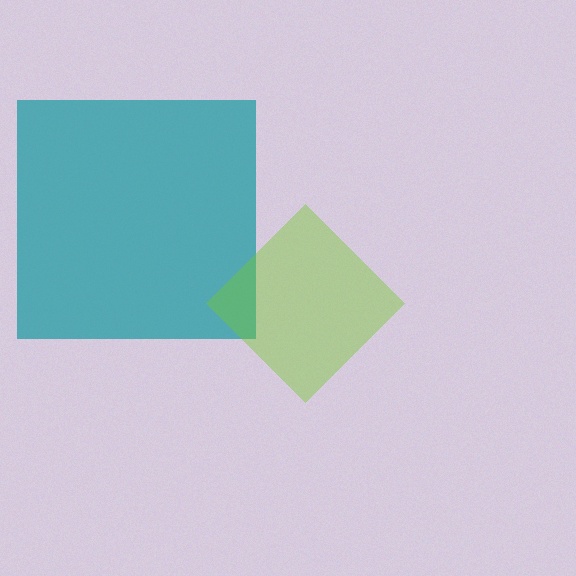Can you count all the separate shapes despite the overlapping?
Yes, there are 2 separate shapes.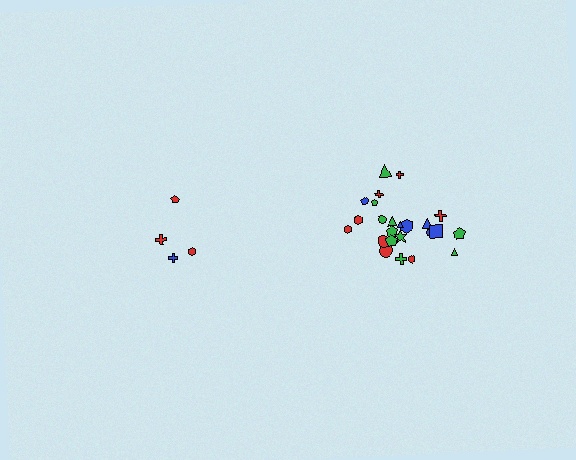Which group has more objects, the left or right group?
The right group.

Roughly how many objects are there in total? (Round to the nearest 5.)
Roughly 30 objects in total.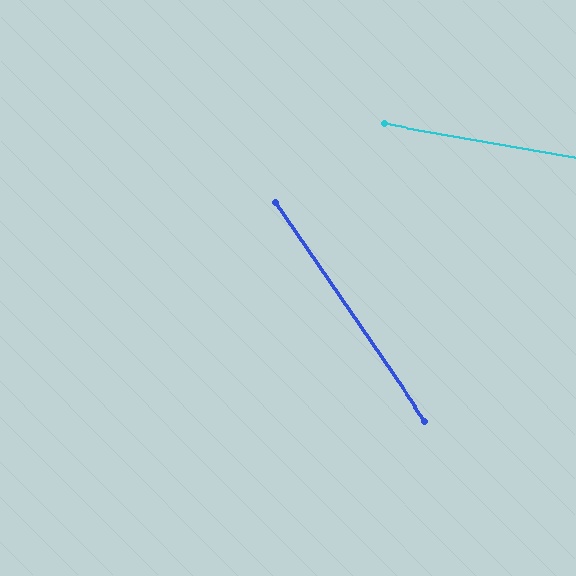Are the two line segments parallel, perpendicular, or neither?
Neither parallel nor perpendicular — they differ by about 46°.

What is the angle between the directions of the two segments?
Approximately 46 degrees.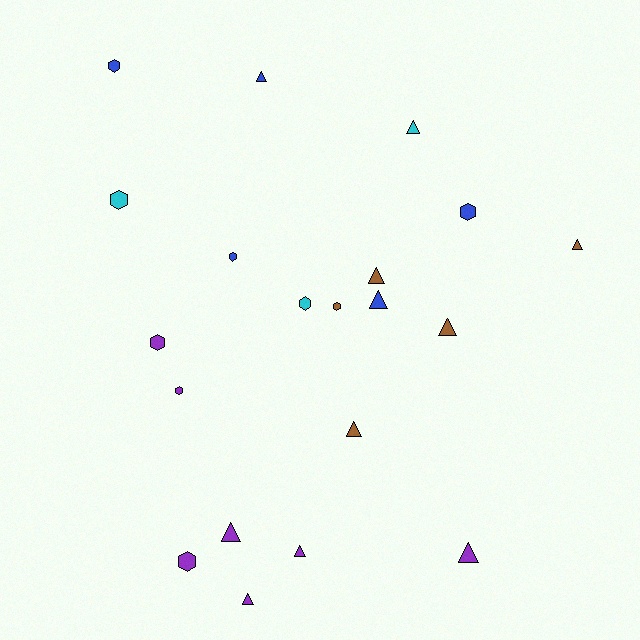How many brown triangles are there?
There are 4 brown triangles.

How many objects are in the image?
There are 20 objects.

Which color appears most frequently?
Purple, with 7 objects.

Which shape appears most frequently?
Triangle, with 11 objects.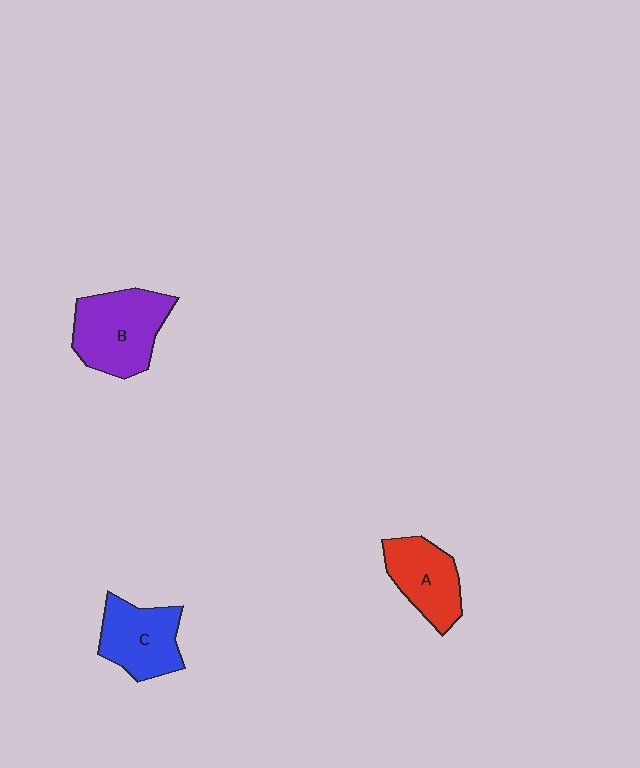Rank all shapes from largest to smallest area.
From largest to smallest: B (purple), C (blue), A (red).